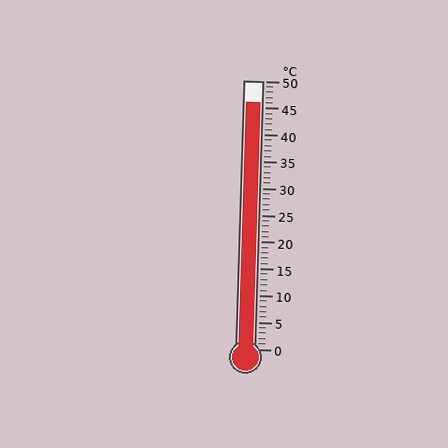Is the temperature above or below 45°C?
The temperature is above 45°C.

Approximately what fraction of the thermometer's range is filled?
The thermometer is filled to approximately 90% of its range.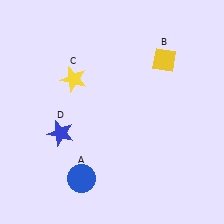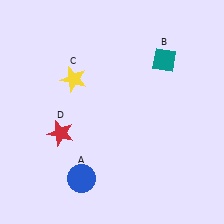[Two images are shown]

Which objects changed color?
B changed from yellow to teal. D changed from blue to red.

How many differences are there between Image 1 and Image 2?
There are 2 differences between the two images.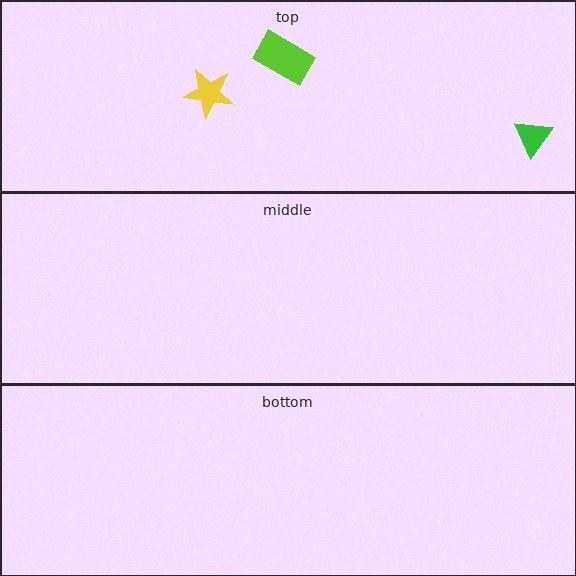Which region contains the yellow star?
The top region.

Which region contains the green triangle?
The top region.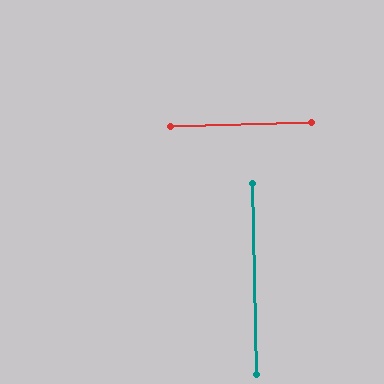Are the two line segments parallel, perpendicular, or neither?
Perpendicular — they meet at approximately 90°.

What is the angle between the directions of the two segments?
Approximately 90 degrees.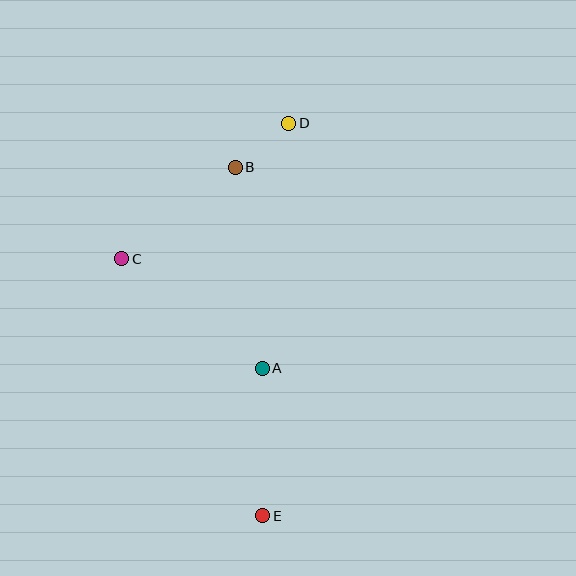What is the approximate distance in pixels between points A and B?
The distance between A and B is approximately 203 pixels.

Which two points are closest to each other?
Points B and D are closest to each other.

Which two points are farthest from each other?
Points D and E are farthest from each other.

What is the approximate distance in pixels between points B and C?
The distance between B and C is approximately 146 pixels.